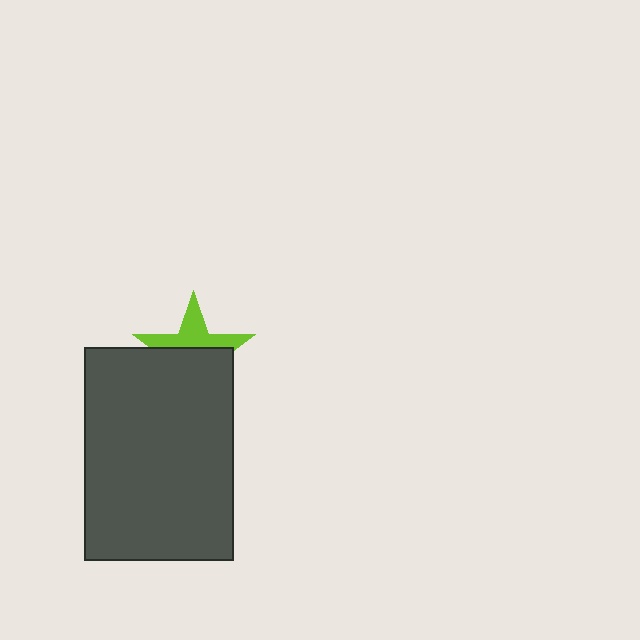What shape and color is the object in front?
The object in front is a dark gray rectangle.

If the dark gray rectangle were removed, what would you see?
You would see the complete lime star.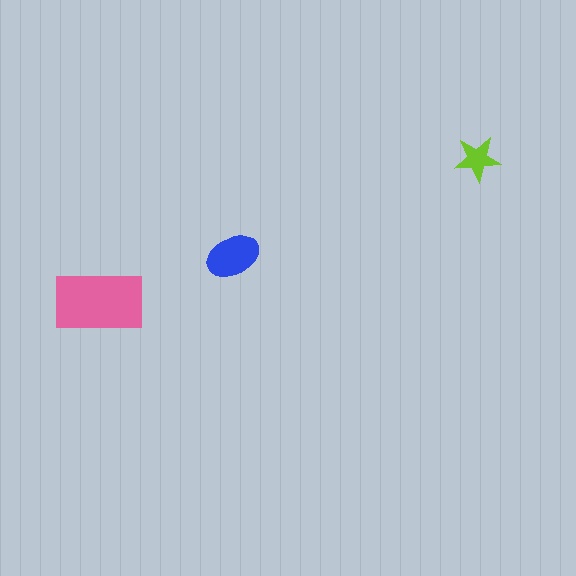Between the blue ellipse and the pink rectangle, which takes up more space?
The pink rectangle.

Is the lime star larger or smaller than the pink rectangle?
Smaller.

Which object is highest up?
The lime star is topmost.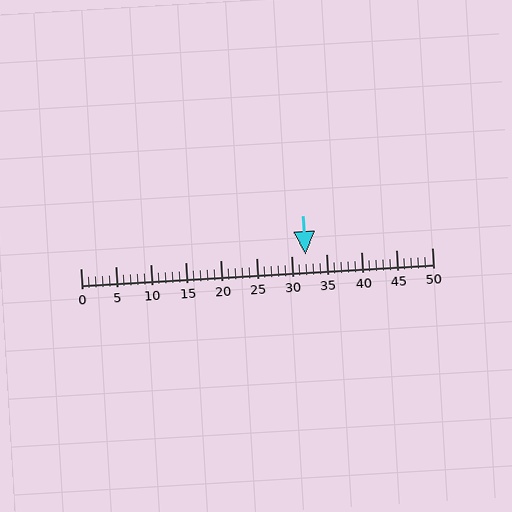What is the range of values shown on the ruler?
The ruler shows values from 0 to 50.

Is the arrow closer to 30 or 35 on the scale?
The arrow is closer to 30.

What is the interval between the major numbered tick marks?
The major tick marks are spaced 5 units apart.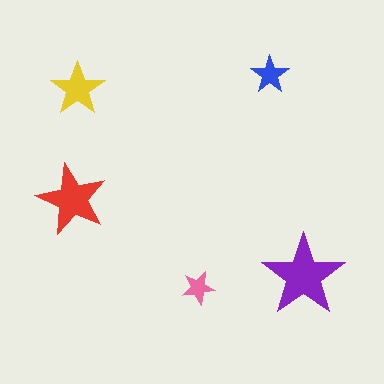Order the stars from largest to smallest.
the purple one, the red one, the yellow one, the blue one, the pink one.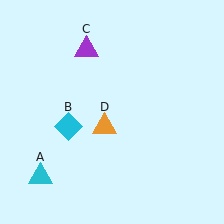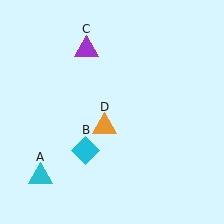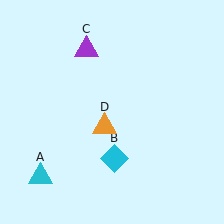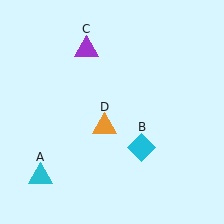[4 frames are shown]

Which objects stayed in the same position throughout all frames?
Cyan triangle (object A) and purple triangle (object C) and orange triangle (object D) remained stationary.